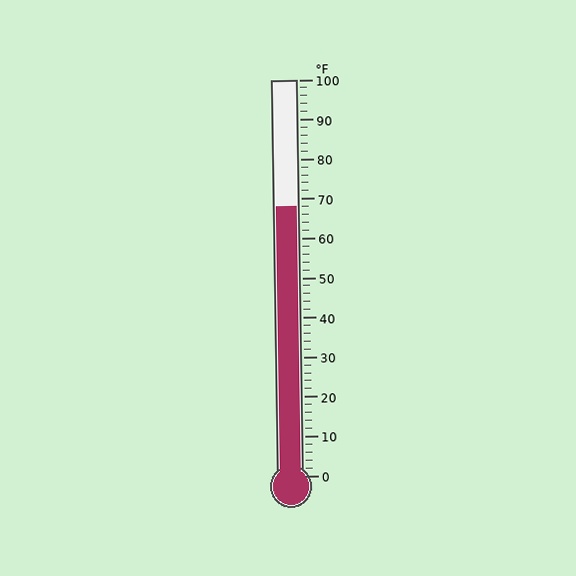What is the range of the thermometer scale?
The thermometer scale ranges from 0°F to 100°F.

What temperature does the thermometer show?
The thermometer shows approximately 68°F.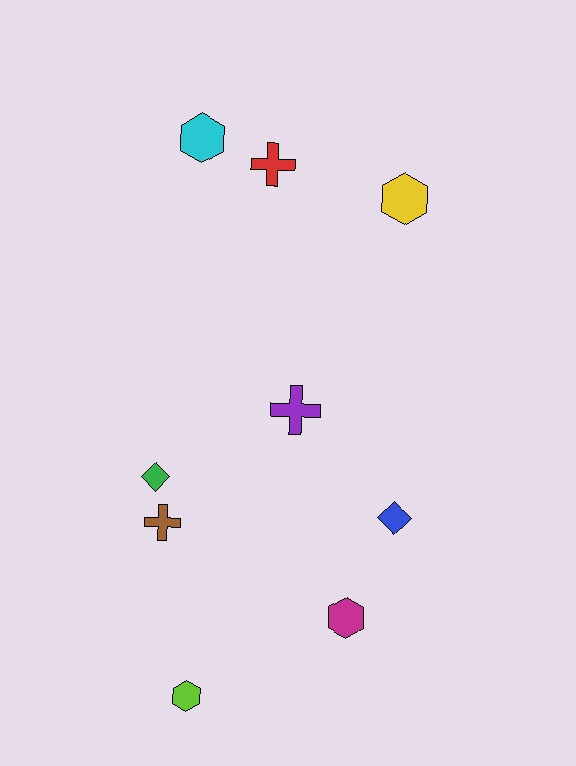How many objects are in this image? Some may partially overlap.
There are 9 objects.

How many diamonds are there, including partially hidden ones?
There are 2 diamonds.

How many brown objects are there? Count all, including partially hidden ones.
There is 1 brown object.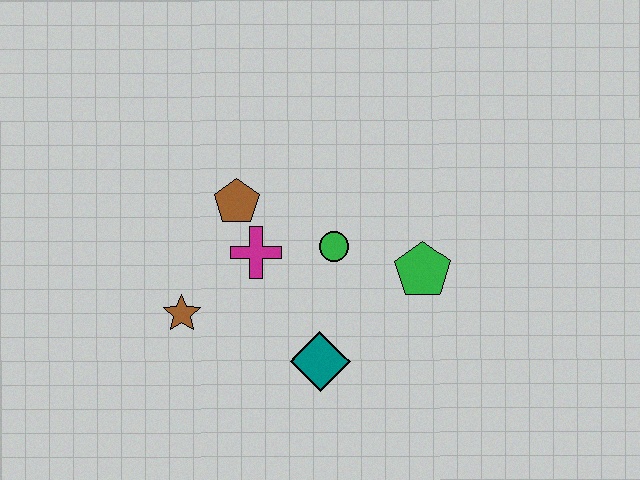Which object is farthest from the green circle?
The brown star is farthest from the green circle.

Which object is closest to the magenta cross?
The brown pentagon is closest to the magenta cross.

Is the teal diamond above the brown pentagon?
No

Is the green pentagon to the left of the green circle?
No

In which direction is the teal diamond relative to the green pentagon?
The teal diamond is to the left of the green pentagon.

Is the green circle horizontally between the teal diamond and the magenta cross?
No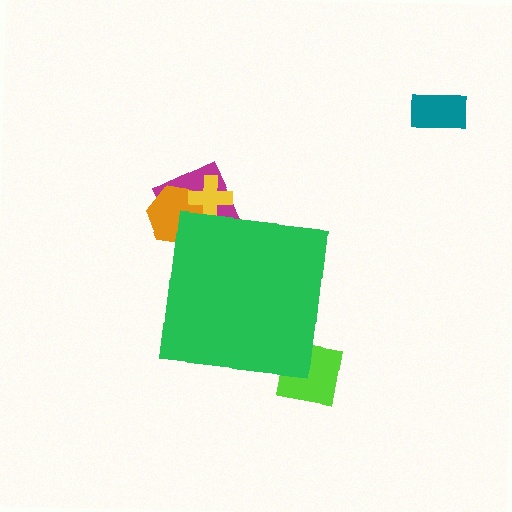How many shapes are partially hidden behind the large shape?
4 shapes are partially hidden.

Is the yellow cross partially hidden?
Yes, the yellow cross is partially hidden behind the green square.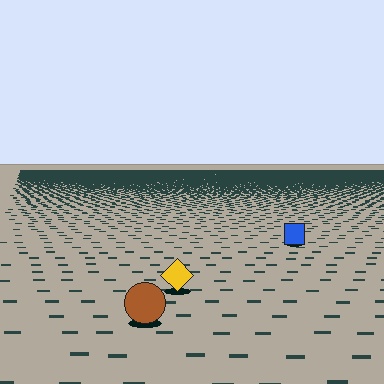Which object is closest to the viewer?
The brown circle is closest. The texture marks near it are larger and more spread out.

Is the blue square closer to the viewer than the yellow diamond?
No. The yellow diamond is closer — you can tell from the texture gradient: the ground texture is coarser near it.